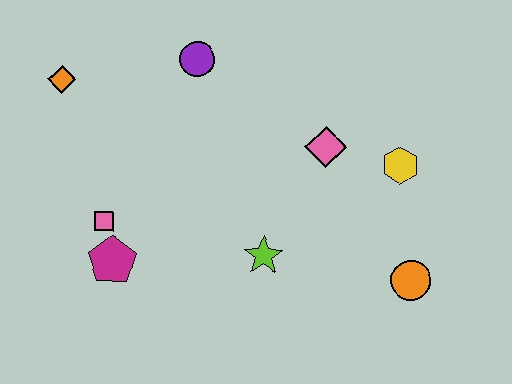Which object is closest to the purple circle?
The orange diamond is closest to the purple circle.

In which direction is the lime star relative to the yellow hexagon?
The lime star is to the left of the yellow hexagon.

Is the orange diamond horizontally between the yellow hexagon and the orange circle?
No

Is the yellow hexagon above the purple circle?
No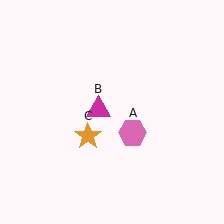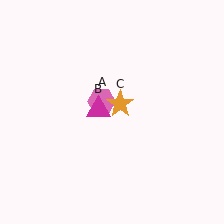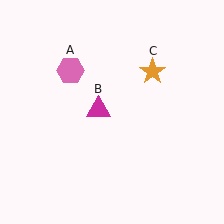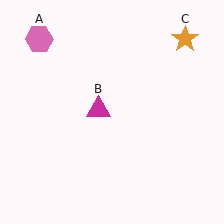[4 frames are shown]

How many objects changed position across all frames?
2 objects changed position: pink hexagon (object A), orange star (object C).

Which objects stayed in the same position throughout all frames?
Magenta triangle (object B) remained stationary.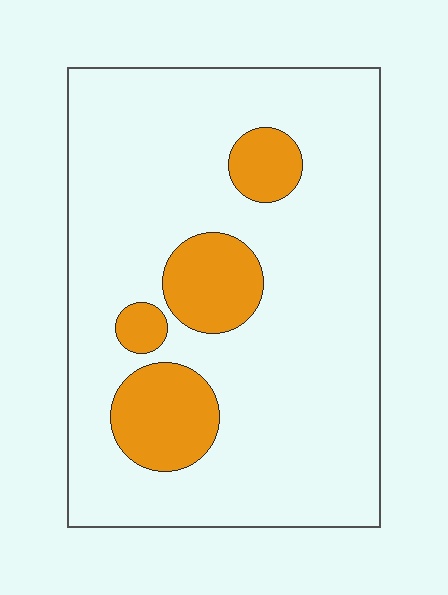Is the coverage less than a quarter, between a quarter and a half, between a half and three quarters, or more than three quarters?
Less than a quarter.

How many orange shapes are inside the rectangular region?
4.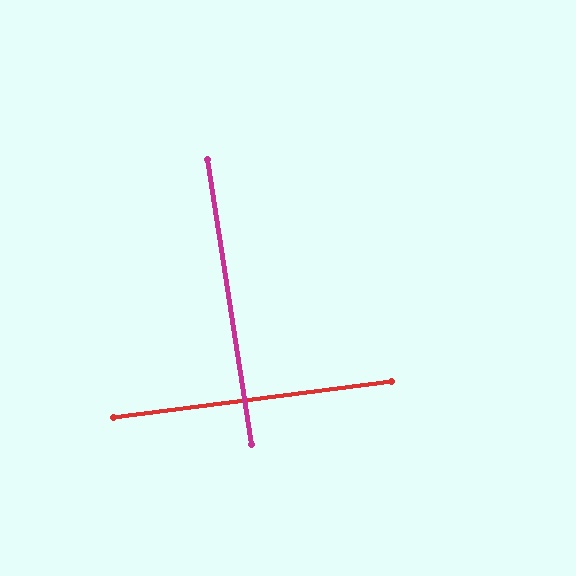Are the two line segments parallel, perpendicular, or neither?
Perpendicular — they meet at approximately 88°.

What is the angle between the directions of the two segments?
Approximately 88 degrees.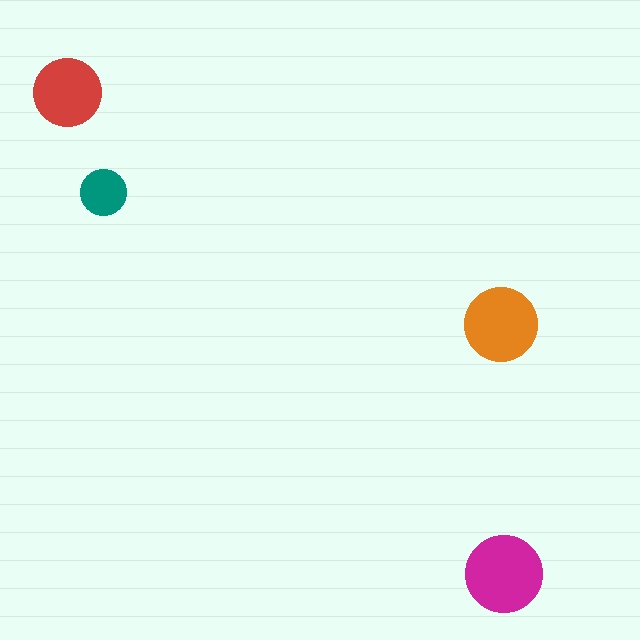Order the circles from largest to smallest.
the magenta one, the orange one, the red one, the teal one.